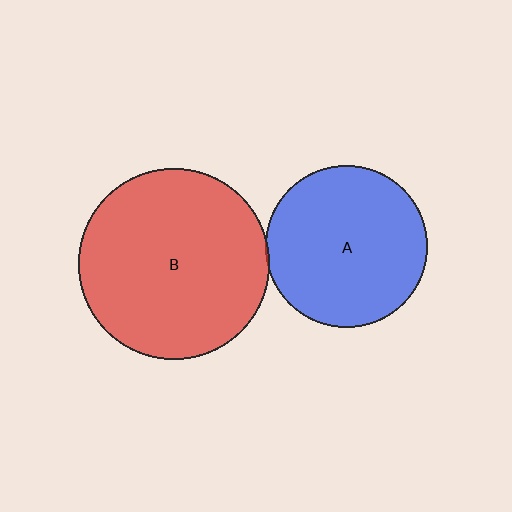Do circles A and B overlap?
Yes.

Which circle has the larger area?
Circle B (red).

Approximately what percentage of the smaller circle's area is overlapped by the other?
Approximately 5%.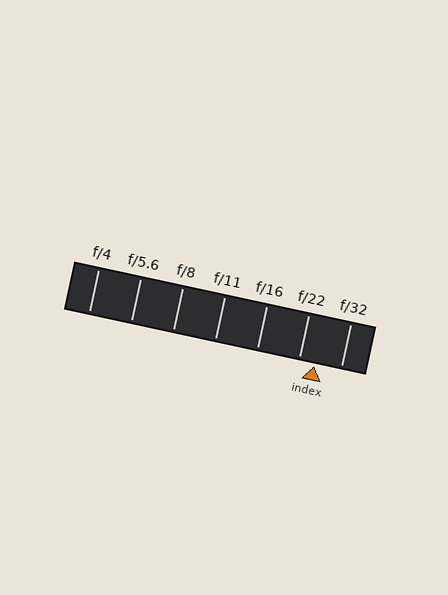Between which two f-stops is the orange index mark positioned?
The index mark is between f/22 and f/32.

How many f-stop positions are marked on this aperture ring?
There are 7 f-stop positions marked.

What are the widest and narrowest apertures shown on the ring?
The widest aperture shown is f/4 and the narrowest is f/32.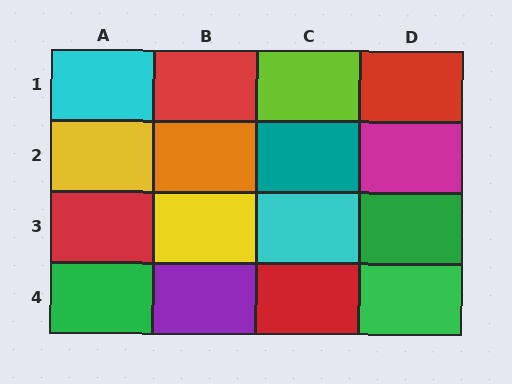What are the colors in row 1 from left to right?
Cyan, red, lime, red.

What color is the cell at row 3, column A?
Red.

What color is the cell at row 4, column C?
Red.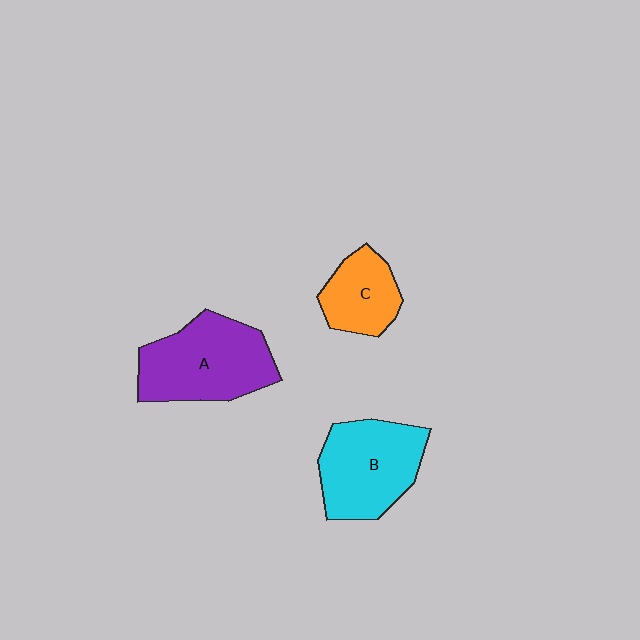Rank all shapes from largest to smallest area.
From largest to smallest: A (purple), B (cyan), C (orange).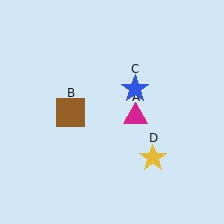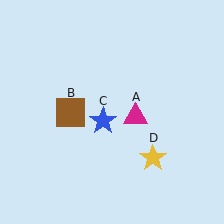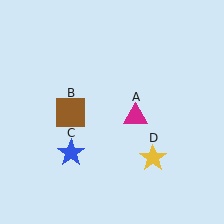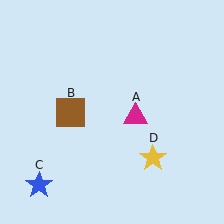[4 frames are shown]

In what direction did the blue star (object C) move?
The blue star (object C) moved down and to the left.